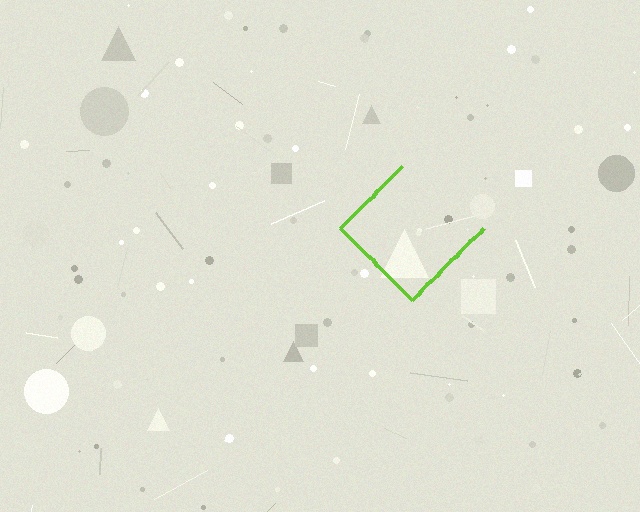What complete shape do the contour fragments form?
The contour fragments form a diamond.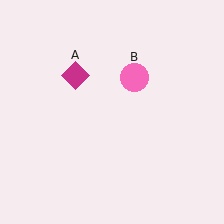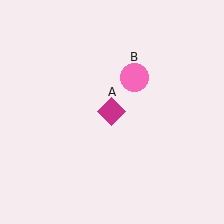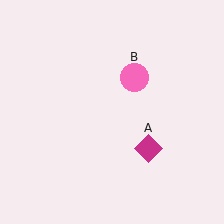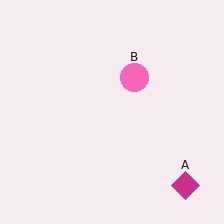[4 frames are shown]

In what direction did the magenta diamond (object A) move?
The magenta diamond (object A) moved down and to the right.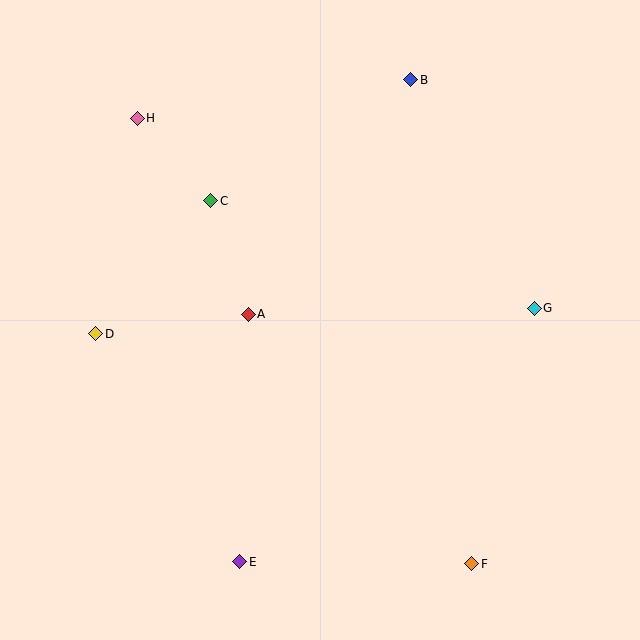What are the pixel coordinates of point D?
Point D is at (96, 334).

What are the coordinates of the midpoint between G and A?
The midpoint between G and A is at (391, 311).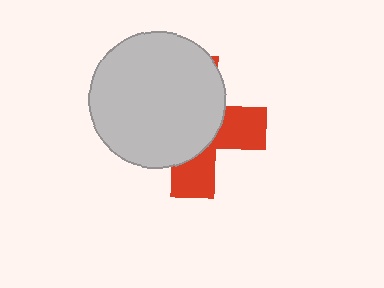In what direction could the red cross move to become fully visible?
The red cross could move toward the lower-right. That would shift it out from behind the light gray circle entirely.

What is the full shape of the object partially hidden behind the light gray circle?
The partially hidden object is a red cross.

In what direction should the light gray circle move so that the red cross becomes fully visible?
The light gray circle should move toward the upper-left. That is the shortest direction to clear the overlap and leave the red cross fully visible.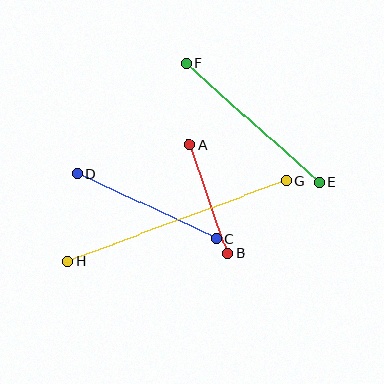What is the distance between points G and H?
The distance is approximately 233 pixels.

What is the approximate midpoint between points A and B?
The midpoint is at approximately (208, 199) pixels.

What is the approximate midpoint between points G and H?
The midpoint is at approximately (177, 221) pixels.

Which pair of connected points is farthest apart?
Points G and H are farthest apart.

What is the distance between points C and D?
The distance is approximately 154 pixels.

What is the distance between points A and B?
The distance is approximately 115 pixels.